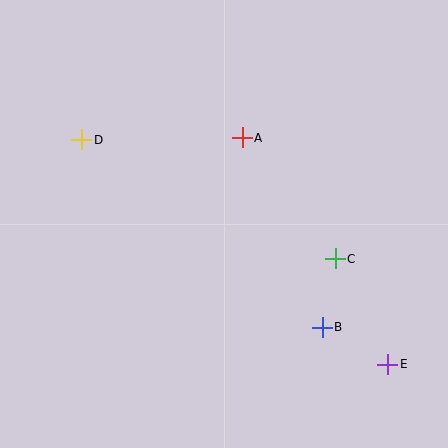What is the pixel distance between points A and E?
The distance between A and E is 270 pixels.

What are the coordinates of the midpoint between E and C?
The midpoint between E and C is at (362, 312).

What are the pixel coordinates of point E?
Point E is at (388, 364).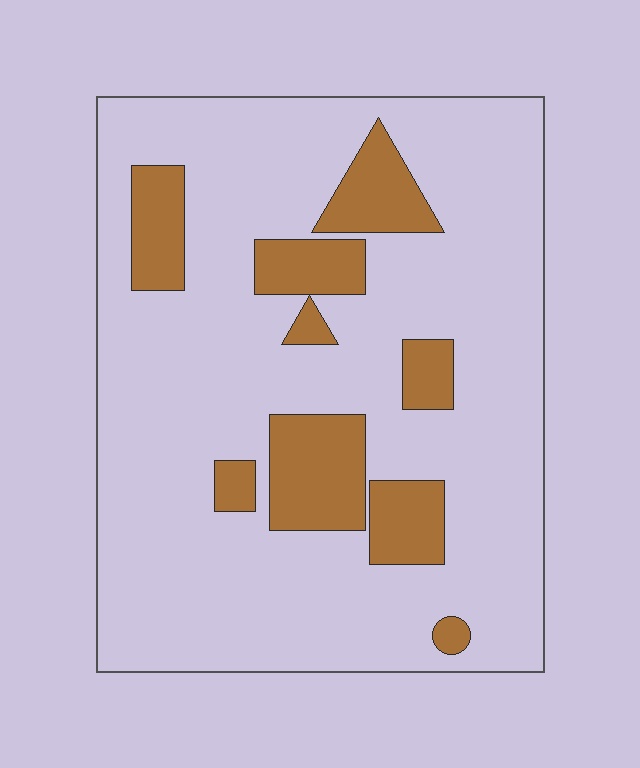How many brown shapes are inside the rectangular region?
9.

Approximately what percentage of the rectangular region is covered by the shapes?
Approximately 20%.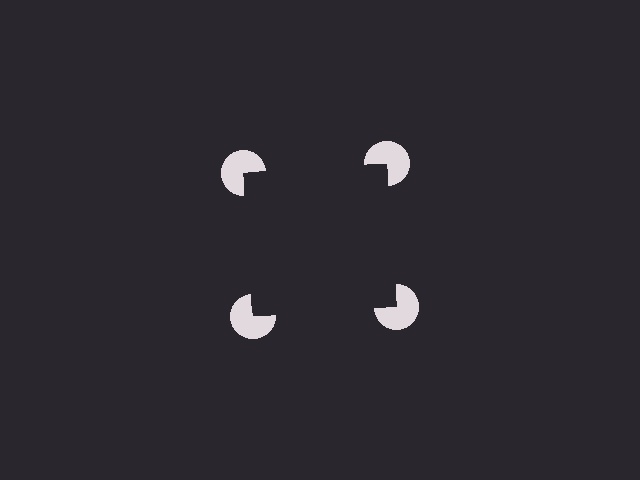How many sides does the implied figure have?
4 sides.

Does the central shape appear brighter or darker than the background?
It typically appears slightly darker than the background, even though no actual brightness change is drawn.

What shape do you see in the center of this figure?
An illusory square — its edges are inferred from the aligned wedge cuts in the pac-man discs, not physically drawn.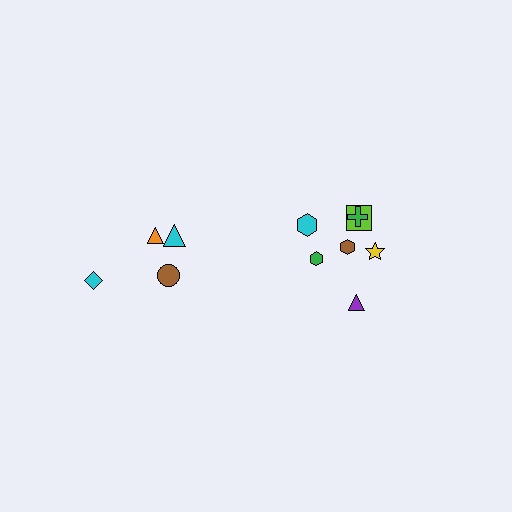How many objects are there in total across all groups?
There are 11 objects.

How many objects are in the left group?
There are 4 objects.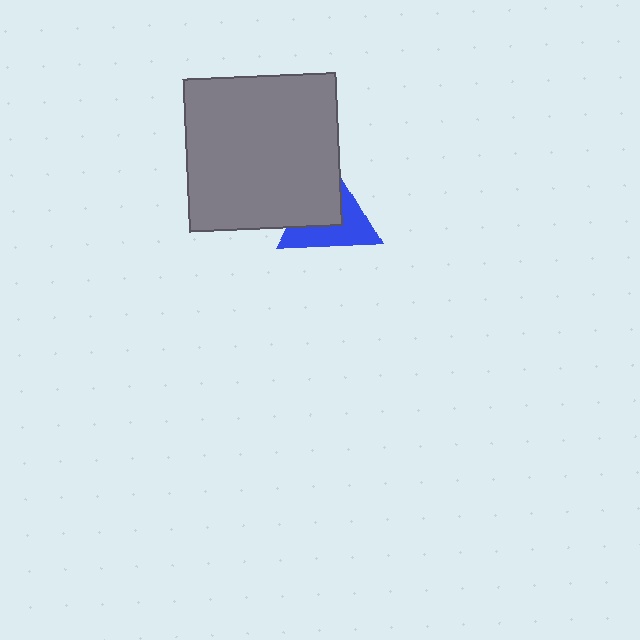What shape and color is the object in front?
The object in front is a gray square.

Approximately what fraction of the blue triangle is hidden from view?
Roughly 49% of the blue triangle is hidden behind the gray square.